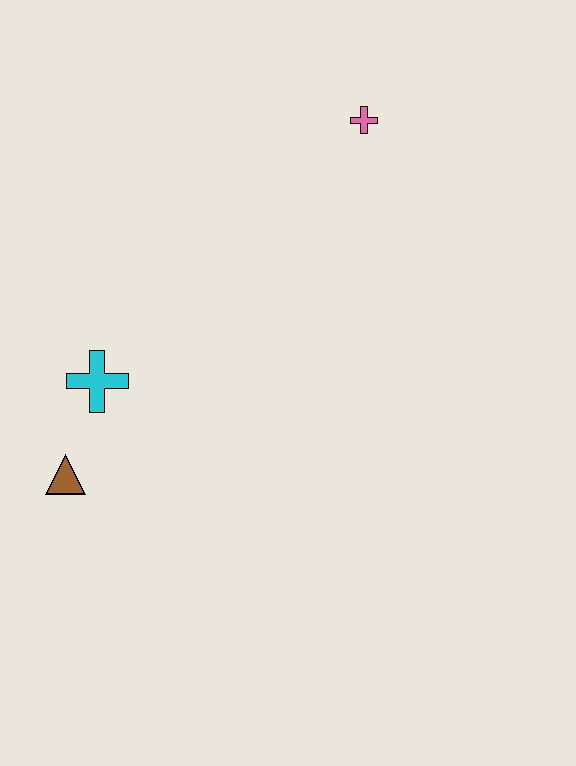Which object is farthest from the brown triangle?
The pink cross is farthest from the brown triangle.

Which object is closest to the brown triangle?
The cyan cross is closest to the brown triangle.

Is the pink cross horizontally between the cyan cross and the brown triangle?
No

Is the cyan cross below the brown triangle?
No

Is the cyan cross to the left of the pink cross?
Yes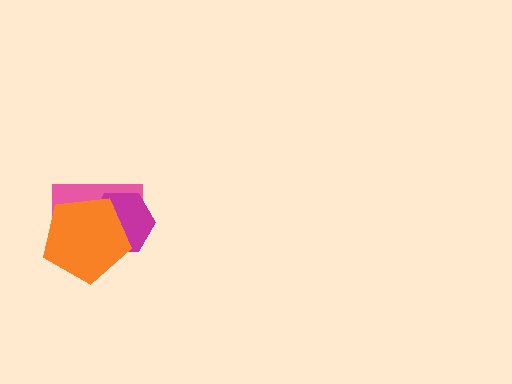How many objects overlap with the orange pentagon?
2 objects overlap with the orange pentagon.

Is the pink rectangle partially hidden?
Yes, it is partially covered by another shape.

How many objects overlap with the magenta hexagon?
2 objects overlap with the magenta hexagon.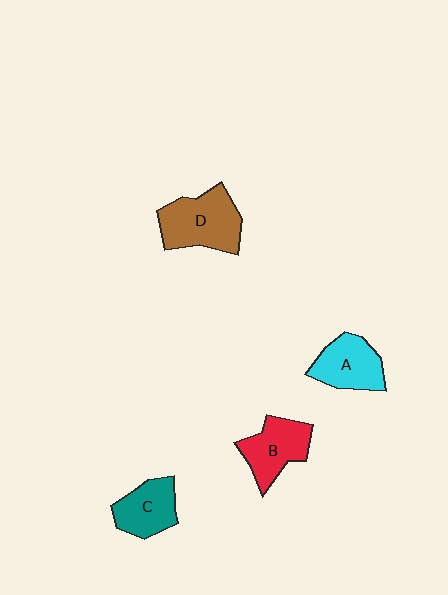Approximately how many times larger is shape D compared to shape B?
Approximately 1.3 times.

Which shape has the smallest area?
Shape C (teal).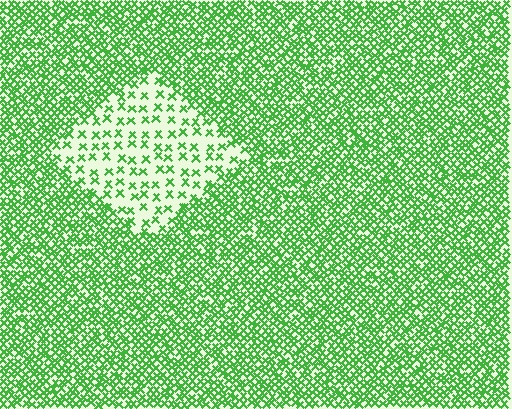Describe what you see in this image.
The image contains small green elements arranged at two different densities. A diamond-shaped region is visible where the elements are less densely packed than the surrounding area.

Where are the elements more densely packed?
The elements are more densely packed outside the diamond boundary.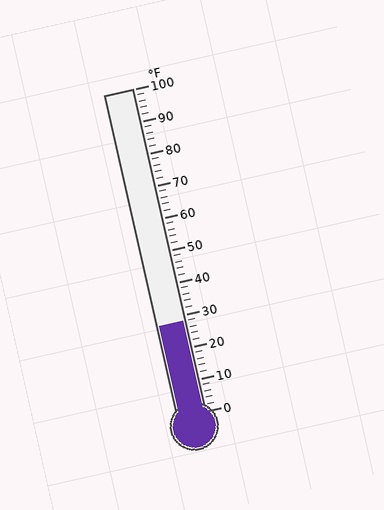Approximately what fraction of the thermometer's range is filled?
The thermometer is filled to approximately 30% of its range.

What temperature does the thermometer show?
The thermometer shows approximately 28°F.